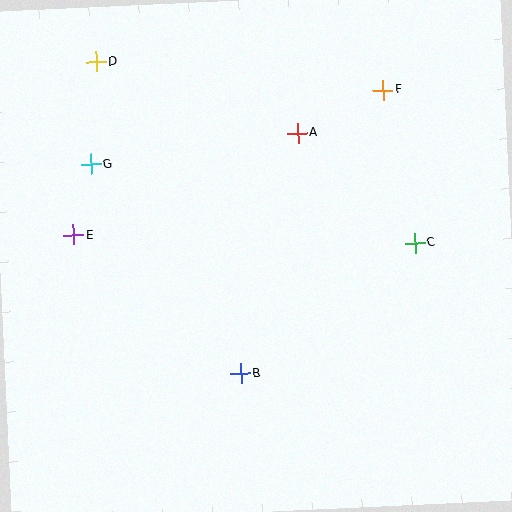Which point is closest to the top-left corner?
Point D is closest to the top-left corner.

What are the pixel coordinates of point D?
Point D is at (96, 62).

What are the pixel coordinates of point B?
Point B is at (240, 374).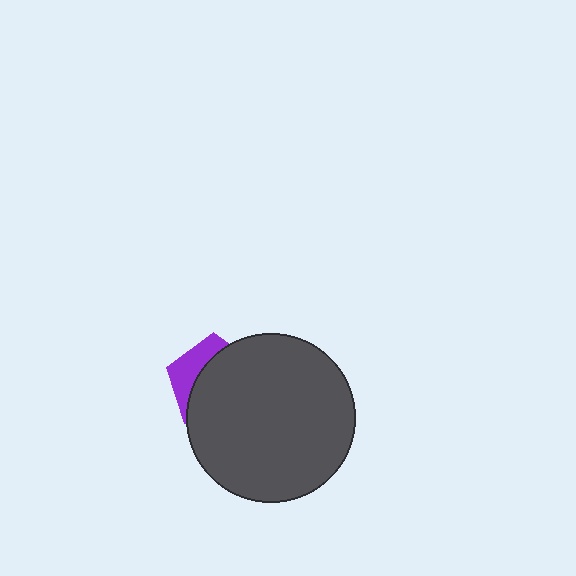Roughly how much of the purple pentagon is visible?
A small part of it is visible (roughly 30%).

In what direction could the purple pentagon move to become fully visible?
The purple pentagon could move toward the upper-left. That would shift it out from behind the dark gray circle entirely.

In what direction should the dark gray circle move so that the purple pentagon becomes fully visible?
The dark gray circle should move toward the lower-right. That is the shortest direction to clear the overlap and leave the purple pentagon fully visible.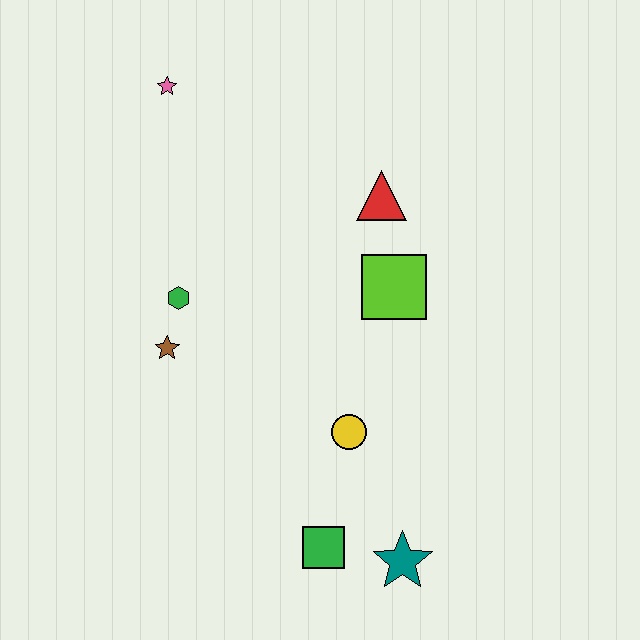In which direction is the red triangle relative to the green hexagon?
The red triangle is to the right of the green hexagon.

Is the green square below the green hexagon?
Yes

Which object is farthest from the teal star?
The pink star is farthest from the teal star.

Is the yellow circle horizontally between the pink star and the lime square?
Yes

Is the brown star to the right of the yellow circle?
No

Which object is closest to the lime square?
The red triangle is closest to the lime square.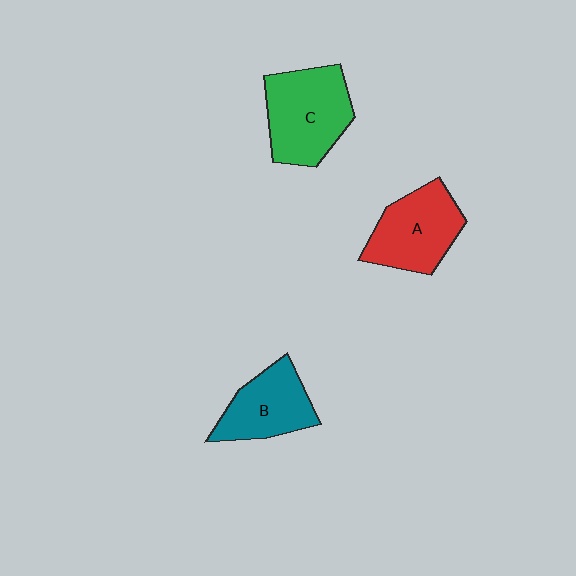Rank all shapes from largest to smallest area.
From largest to smallest: C (green), A (red), B (teal).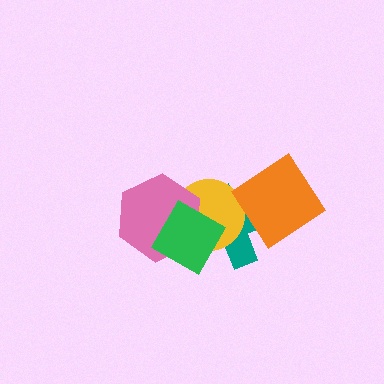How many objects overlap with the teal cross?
4 objects overlap with the teal cross.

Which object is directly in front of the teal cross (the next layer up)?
The yellow circle is directly in front of the teal cross.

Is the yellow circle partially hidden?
Yes, it is partially covered by another shape.